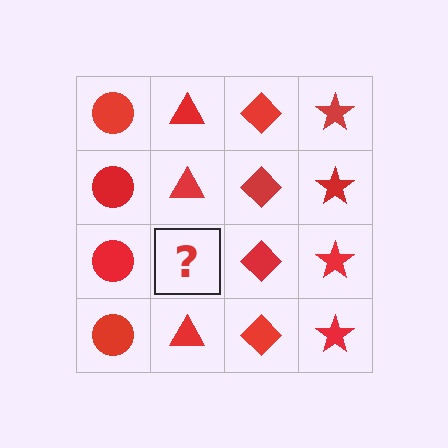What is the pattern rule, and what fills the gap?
The rule is that each column has a consistent shape. The gap should be filled with a red triangle.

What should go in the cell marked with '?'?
The missing cell should contain a red triangle.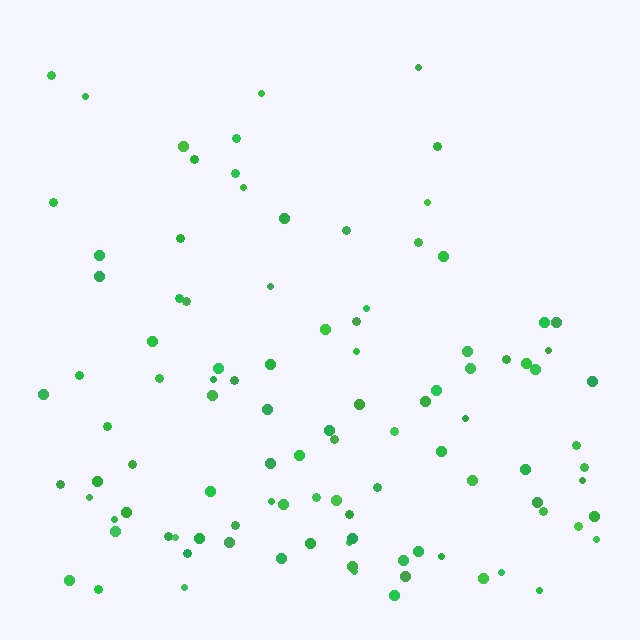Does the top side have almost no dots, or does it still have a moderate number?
Still a moderate number, just noticeably fewer than the bottom.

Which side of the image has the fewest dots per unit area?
The top.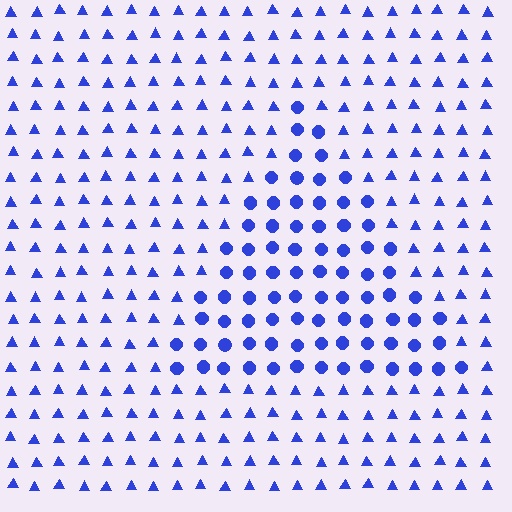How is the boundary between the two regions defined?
The boundary is defined by a change in element shape: circles inside vs. triangles outside. All elements share the same color and spacing.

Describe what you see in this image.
The image is filled with small blue elements arranged in a uniform grid. A triangle-shaped region contains circles, while the surrounding area contains triangles. The boundary is defined purely by the change in element shape.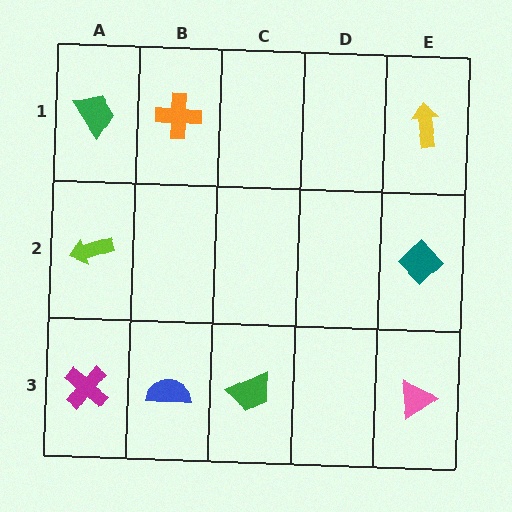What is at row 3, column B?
A blue semicircle.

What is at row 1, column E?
A yellow arrow.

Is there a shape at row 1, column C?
No, that cell is empty.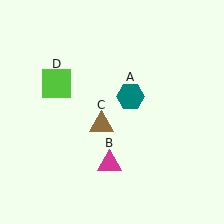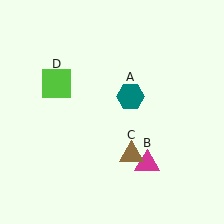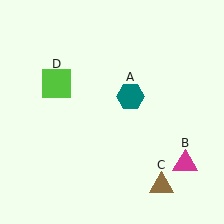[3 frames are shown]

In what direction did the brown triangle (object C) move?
The brown triangle (object C) moved down and to the right.